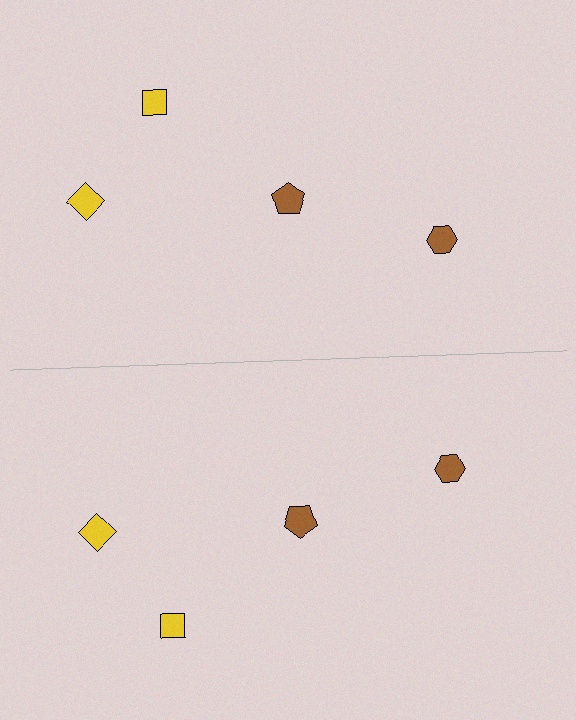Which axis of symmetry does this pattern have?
The pattern has a horizontal axis of symmetry running through the center of the image.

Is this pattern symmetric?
Yes, this pattern has bilateral (reflection) symmetry.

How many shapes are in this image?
There are 8 shapes in this image.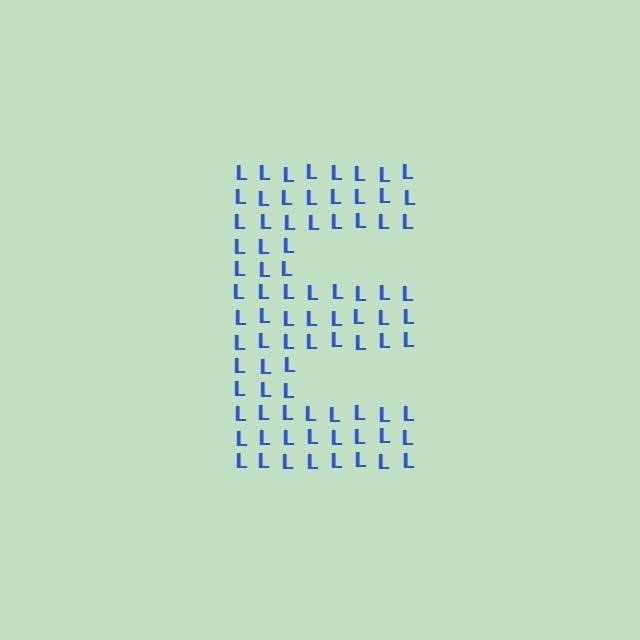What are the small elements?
The small elements are letter L's.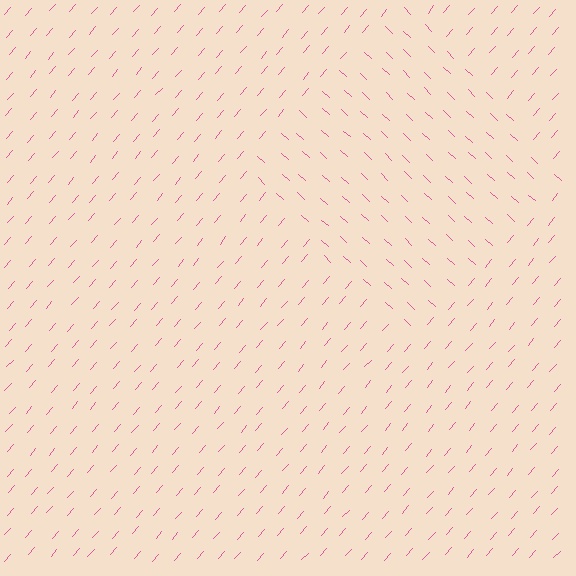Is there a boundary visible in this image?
Yes, there is a texture boundary formed by a change in line orientation.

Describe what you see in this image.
The image is filled with small pink line segments. A diamond region in the image has lines oriented differently from the surrounding lines, creating a visible texture boundary.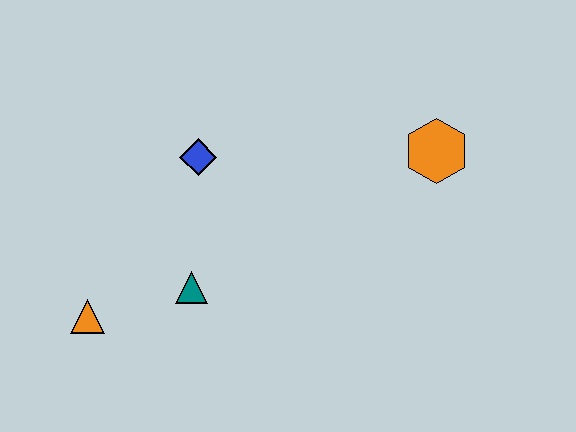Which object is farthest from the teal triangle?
The orange hexagon is farthest from the teal triangle.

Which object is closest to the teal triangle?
The orange triangle is closest to the teal triangle.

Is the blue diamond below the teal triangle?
No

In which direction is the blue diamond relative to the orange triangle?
The blue diamond is above the orange triangle.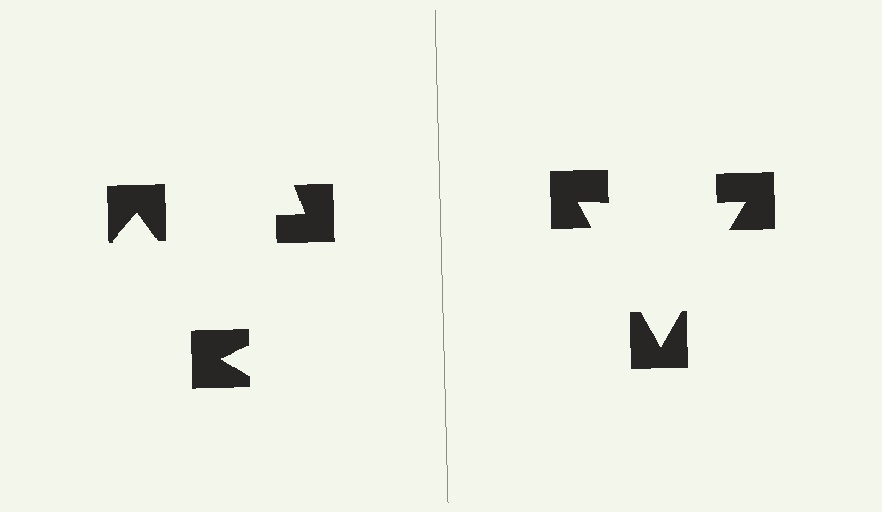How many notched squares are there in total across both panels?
6 — 3 on each side.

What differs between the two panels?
The notched squares are positioned identically on both sides; only the wedge orientations differ. On the right they align to a triangle; on the left they are misaligned.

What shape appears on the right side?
An illusory triangle.